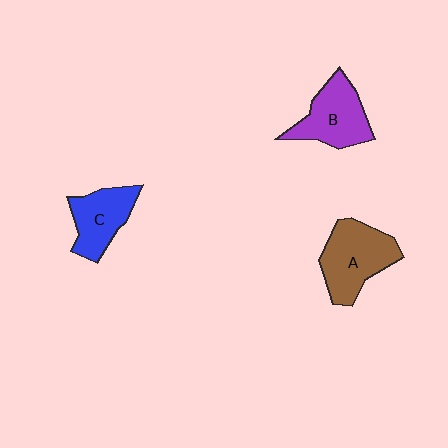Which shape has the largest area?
Shape A (brown).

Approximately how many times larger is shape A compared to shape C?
Approximately 1.3 times.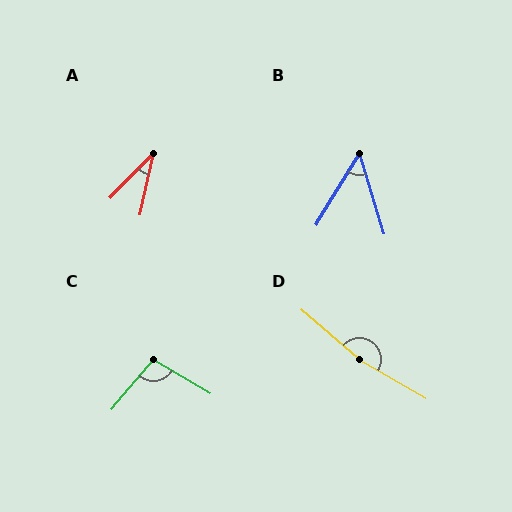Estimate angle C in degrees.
Approximately 100 degrees.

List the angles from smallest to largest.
A (32°), B (48°), C (100°), D (169°).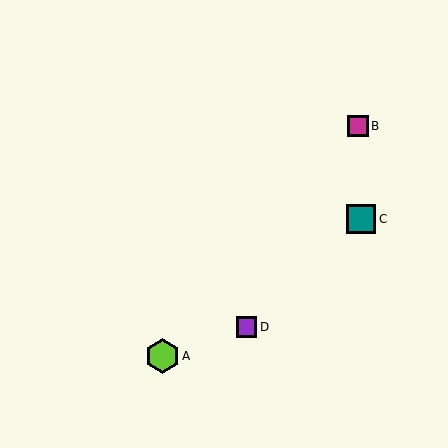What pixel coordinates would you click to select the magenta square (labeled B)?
Click at (358, 126) to select the magenta square B.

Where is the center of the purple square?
The center of the purple square is at (247, 327).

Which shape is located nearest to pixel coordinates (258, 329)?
The purple square (labeled D) at (247, 327) is nearest to that location.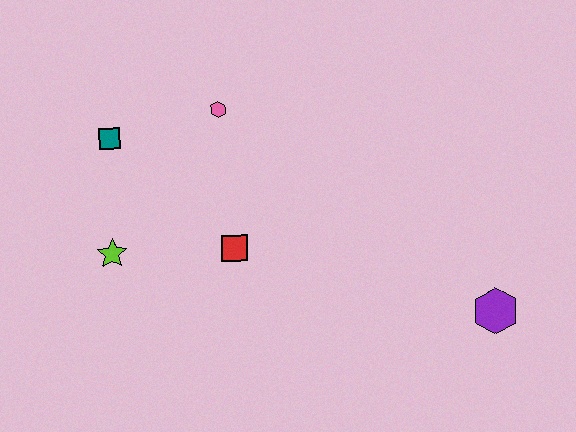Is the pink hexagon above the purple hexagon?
Yes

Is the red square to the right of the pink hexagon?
Yes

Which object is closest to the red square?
The lime star is closest to the red square.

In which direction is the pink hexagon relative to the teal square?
The pink hexagon is to the right of the teal square.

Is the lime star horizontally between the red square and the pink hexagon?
No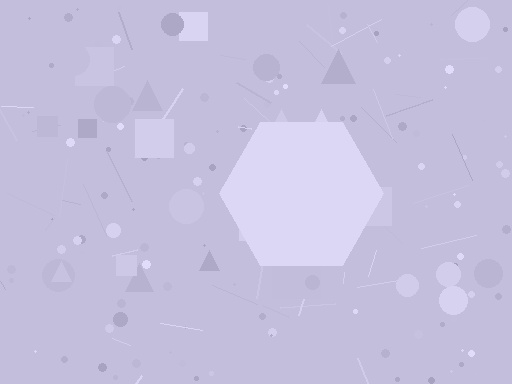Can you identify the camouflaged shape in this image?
The camouflaged shape is a hexagon.